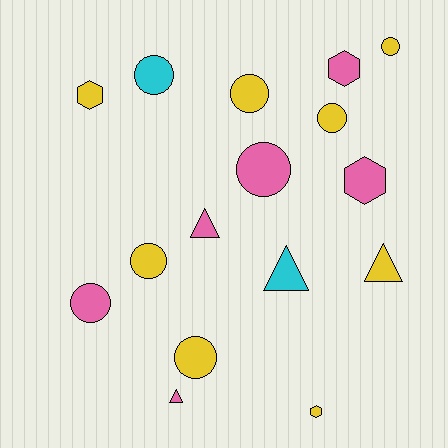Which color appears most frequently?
Yellow, with 8 objects.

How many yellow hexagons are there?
There are 2 yellow hexagons.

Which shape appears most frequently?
Circle, with 8 objects.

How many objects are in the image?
There are 16 objects.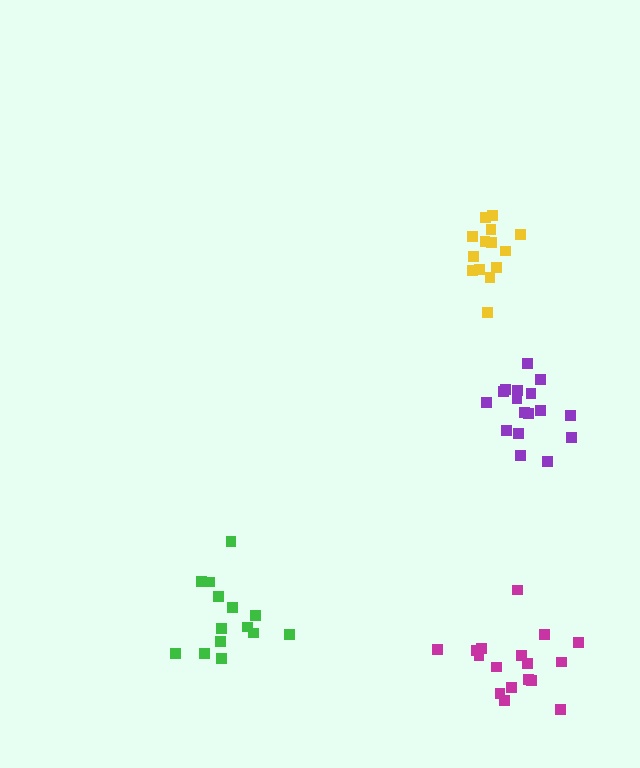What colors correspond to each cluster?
The clusters are colored: magenta, green, yellow, purple.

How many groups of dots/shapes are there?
There are 4 groups.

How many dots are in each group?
Group 1: 17 dots, Group 2: 14 dots, Group 3: 14 dots, Group 4: 17 dots (62 total).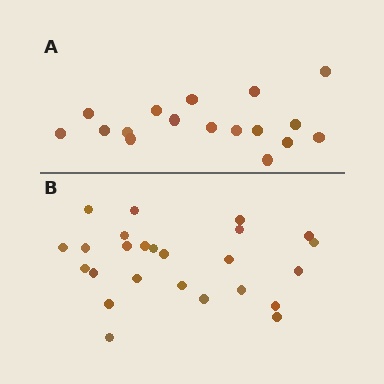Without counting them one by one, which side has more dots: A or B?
Region B (the bottom region) has more dots.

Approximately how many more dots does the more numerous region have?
Region B has roughly 8 or so more dots than region A.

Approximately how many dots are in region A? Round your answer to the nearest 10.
About 20 dots. (The exact count is 17, which rounds to 20.)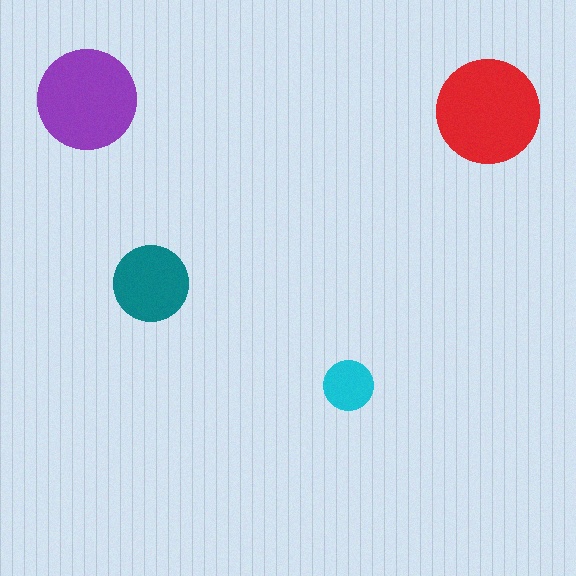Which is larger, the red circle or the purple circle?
The red one.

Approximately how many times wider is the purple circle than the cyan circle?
About 2 times wider.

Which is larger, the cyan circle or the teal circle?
The teal one.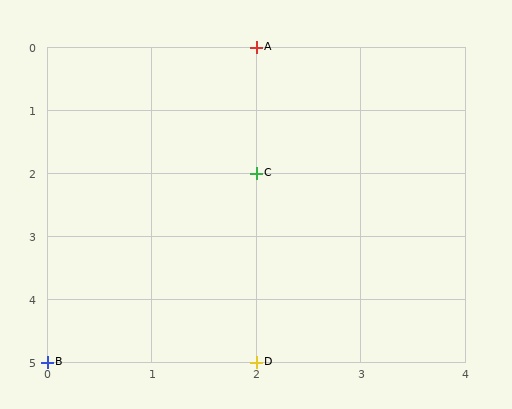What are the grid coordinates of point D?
Point D is at grid coordinates (2, 5).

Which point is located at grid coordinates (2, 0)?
Point A is at (2, 0).